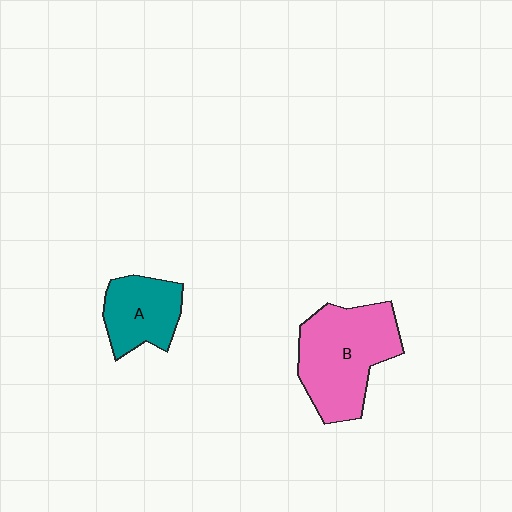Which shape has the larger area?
Shape B (pink).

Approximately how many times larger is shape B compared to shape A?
Approximately 1.7 times.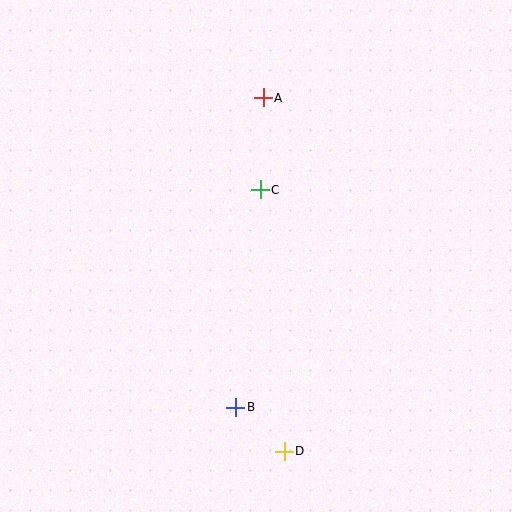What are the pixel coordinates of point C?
Point C is at (260, 190).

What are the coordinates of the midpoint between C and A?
The midpoint between C and A is at (262, 144).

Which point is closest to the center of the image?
Point C at (260, 190) is closest to the center.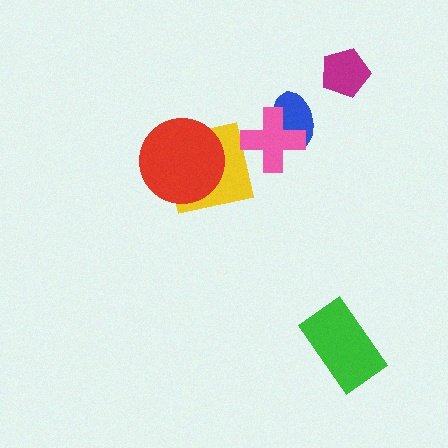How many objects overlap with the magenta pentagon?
0 objects overlap with the magenta pentagon.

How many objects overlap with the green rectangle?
0 objects overlap with the green rectangle.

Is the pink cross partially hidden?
No, no other shape covers it.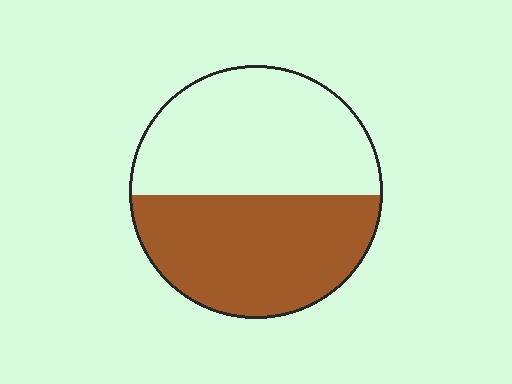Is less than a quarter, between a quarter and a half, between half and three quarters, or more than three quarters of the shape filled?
Between a quarter and a half.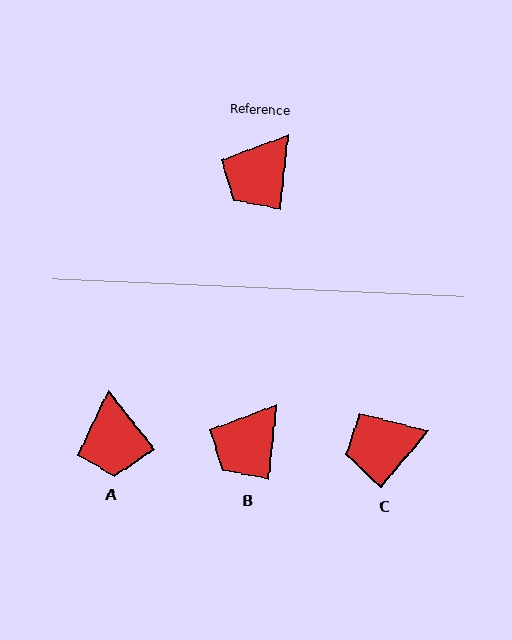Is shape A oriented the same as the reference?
No, it is off by about 44 degrees.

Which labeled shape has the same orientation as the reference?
B.